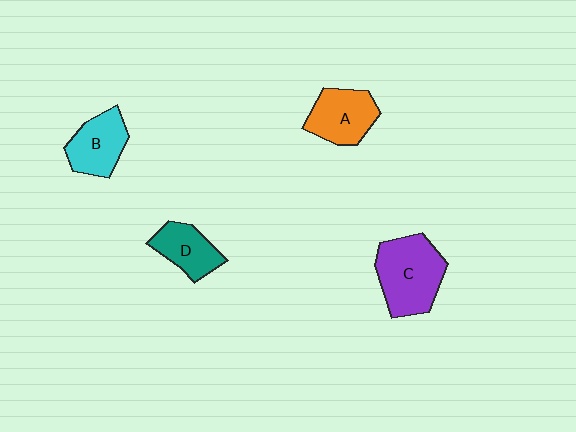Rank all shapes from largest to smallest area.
From largest to smallest: C (purple), A (orange), B (cyan), D (teal).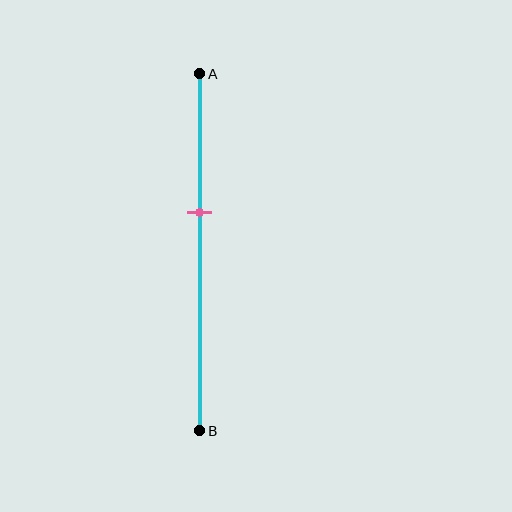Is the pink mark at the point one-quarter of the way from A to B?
No, the mark is at about 40% from A, not at the 25% one-quarter point.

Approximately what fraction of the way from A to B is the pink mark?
The pink mark is approximately 40% of the way from A to B.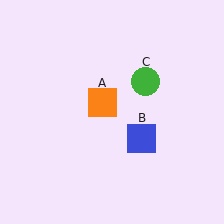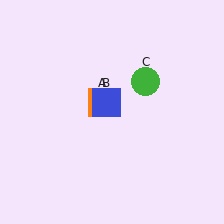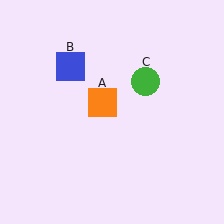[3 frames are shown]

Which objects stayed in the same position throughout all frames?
Orange square (object A) and green circle (object C) remained stationary.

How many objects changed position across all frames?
1 object changed position: blue square (object B).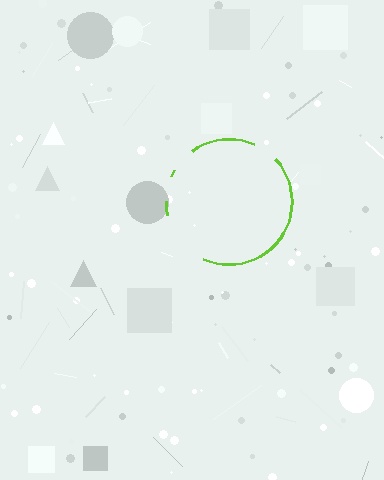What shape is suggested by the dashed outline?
The dashed outline suggests a circle.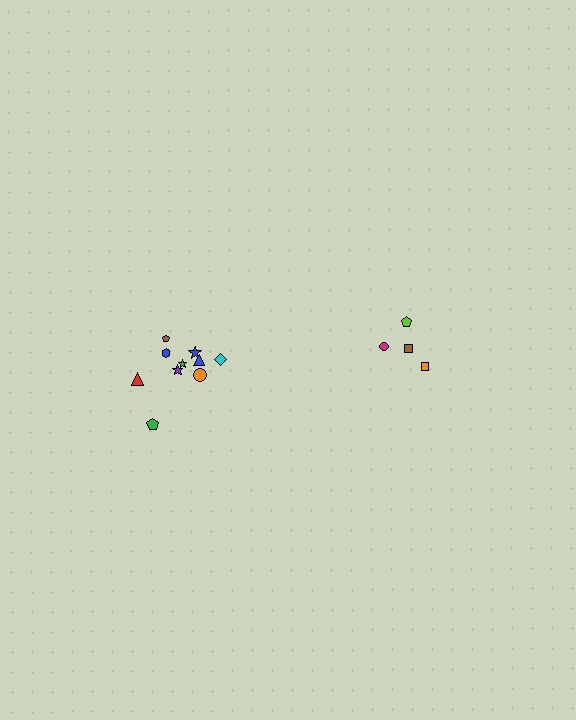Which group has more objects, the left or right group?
The left group.